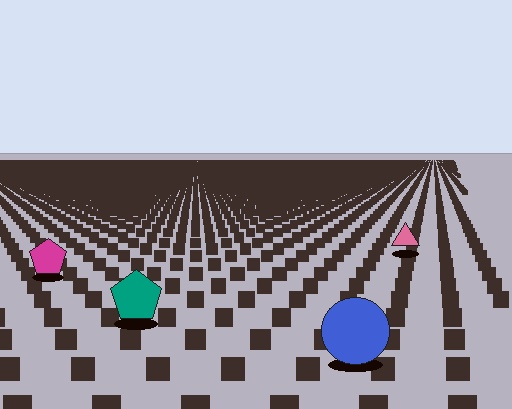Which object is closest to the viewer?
The blue circle is closest. The texture marks near it are larger and more spread out.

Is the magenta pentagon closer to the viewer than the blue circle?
No. The blue circle is closer — you can tell from the texture gradient: the ground texture is coarser near it.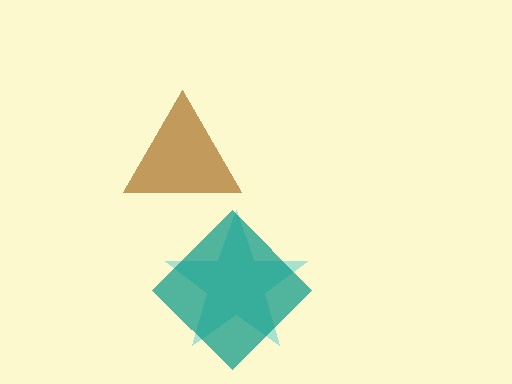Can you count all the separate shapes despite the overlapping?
Yes, there are 3 separate shapes.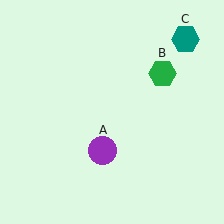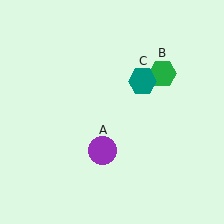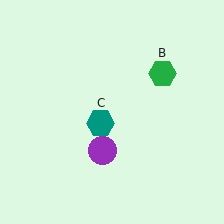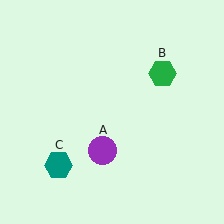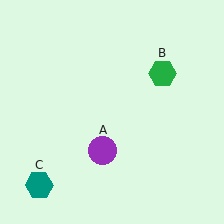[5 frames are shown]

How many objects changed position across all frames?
1 object changed position: teal hexagon (object C).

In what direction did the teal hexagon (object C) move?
The teal hexagon (object C) moved down and to the left.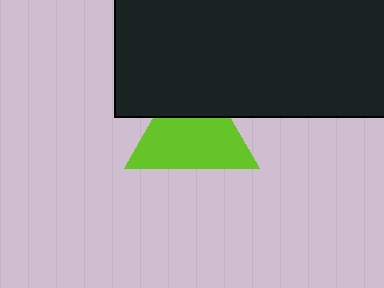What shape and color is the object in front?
The object in front is a black rectangle.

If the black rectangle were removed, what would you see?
You would see the complete lime triangle.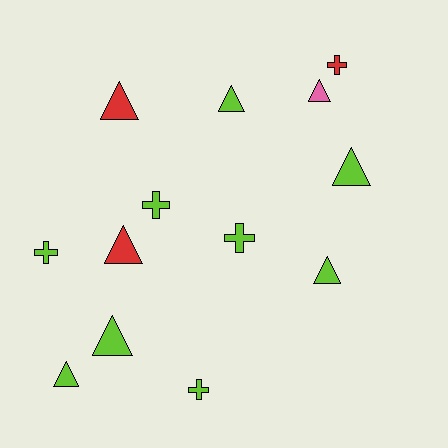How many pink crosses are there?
There are no pink crosses.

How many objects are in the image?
There are 13 objects.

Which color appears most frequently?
Lime, with 9 objects.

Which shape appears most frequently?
Triangle, with 8 objects.